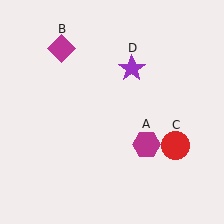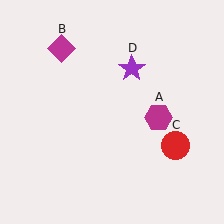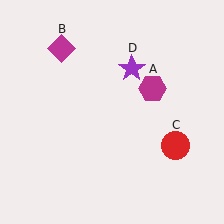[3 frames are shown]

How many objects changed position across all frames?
1 object changed position: magenta hexagon (object A).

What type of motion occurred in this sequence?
The magenta hexagon (object A) rotated counterclockwise around the center of the scene.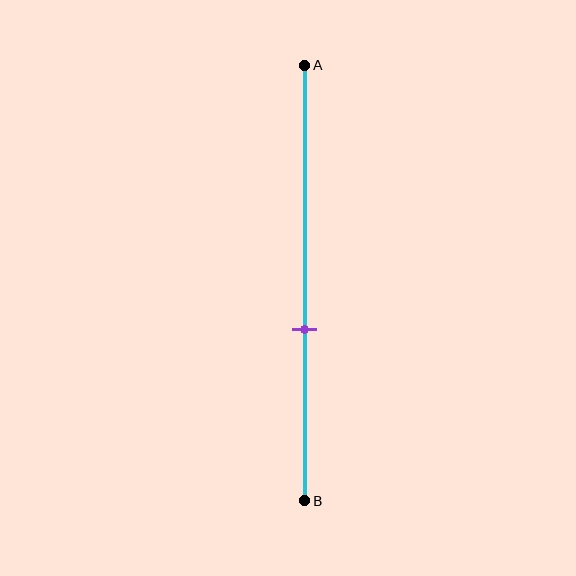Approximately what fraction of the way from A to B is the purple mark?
The purple mark is approximately 60% of the way from A to B.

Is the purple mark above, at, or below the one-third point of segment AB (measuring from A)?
The purple mark is below the one-third point of segment AB.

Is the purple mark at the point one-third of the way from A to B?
No, the mark is at about 60% from A, not at the 33% one-third point.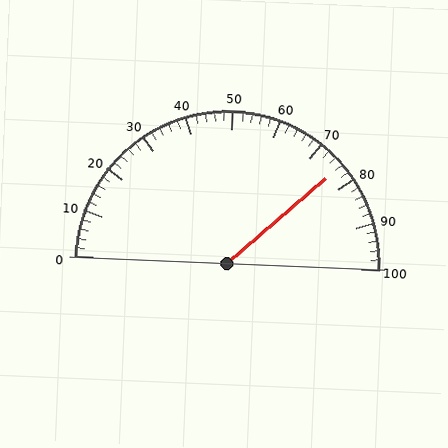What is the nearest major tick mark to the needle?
The nearest major tick mark is 80.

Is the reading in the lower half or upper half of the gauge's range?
The reading is in the upper half of the range (0 to 100).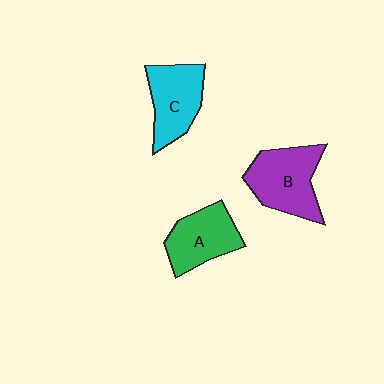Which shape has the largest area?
Shape B (purple).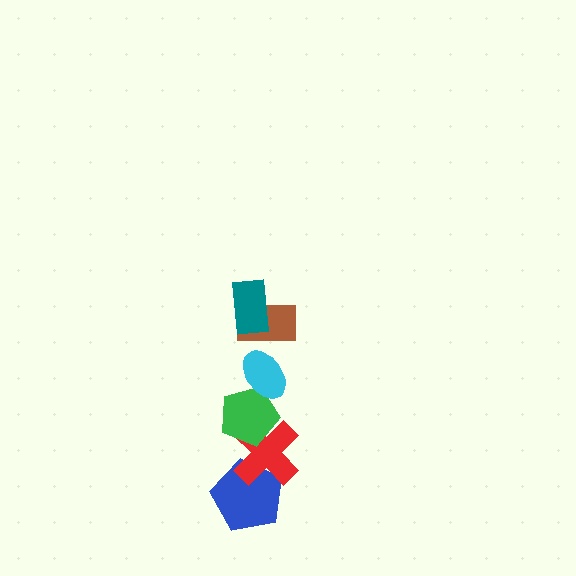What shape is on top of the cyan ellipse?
The brown rectangle is on top of the cyan ellipse.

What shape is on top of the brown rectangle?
The teal rectangle is on top of the brown rectangle.